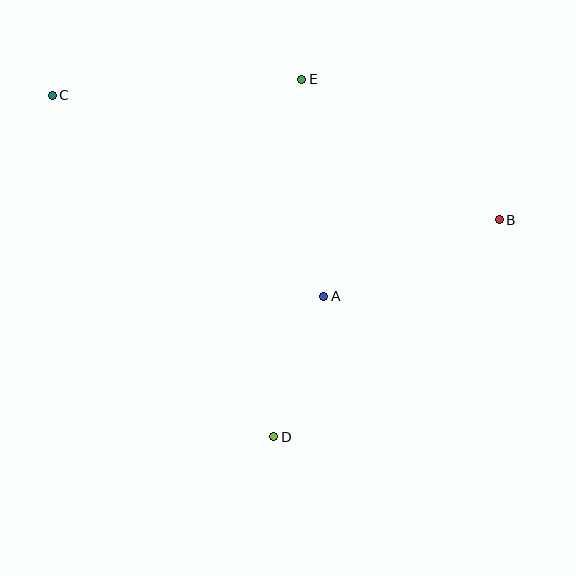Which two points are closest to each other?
Points A and D are closest to each other.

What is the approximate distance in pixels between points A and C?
The distance between A and C is approximately 338 pixels.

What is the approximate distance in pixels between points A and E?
The distance between A and E is approximately 218 pixels.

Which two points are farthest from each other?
Points B and C are farthest from each other.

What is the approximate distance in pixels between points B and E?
The distance between B and E is approximately 243 pixels.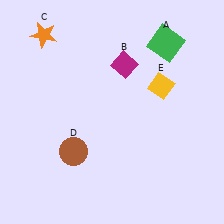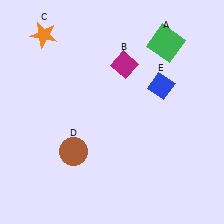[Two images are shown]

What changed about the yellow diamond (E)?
In Image 1, E is yellow. In Image 2, it changed to blue.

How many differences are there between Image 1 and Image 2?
There is 1 difference between the two images.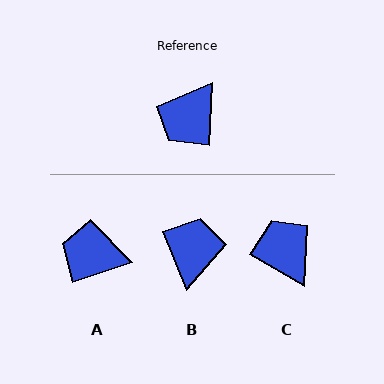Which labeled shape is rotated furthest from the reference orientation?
B, about 155 degrees away.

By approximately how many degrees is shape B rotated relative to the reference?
Approximately 155 degrees clockwise.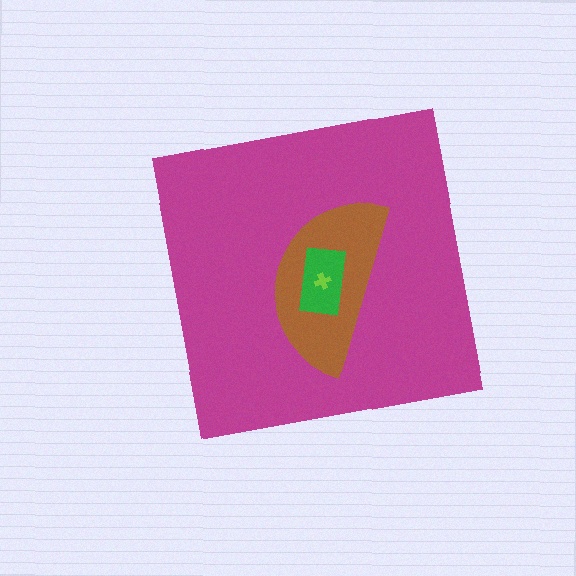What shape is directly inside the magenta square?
The brown semicircle.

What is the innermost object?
The lime cross.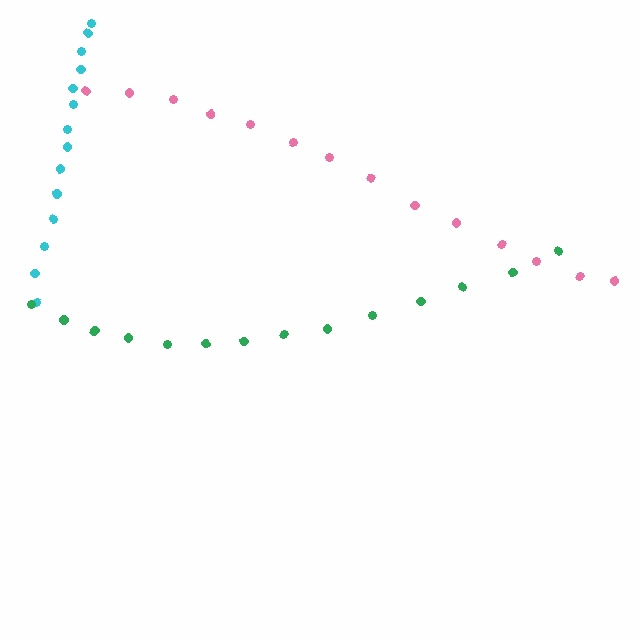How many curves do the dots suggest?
There are 3 distinct paths.